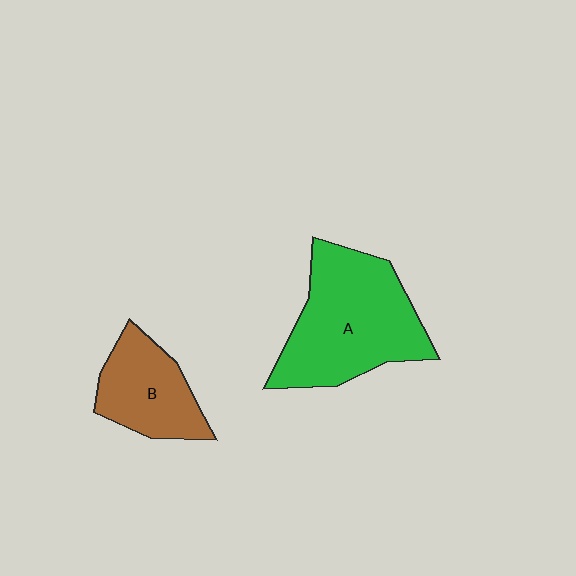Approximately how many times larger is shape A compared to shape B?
Approximately 1.8 times.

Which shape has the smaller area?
Shape B (brown).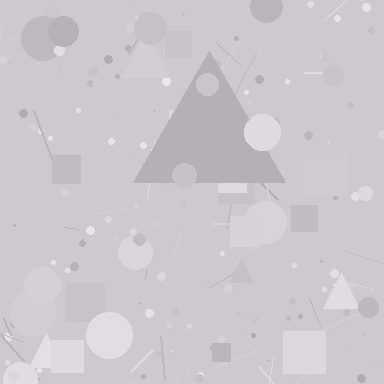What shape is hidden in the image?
A triangle is hidden in the image.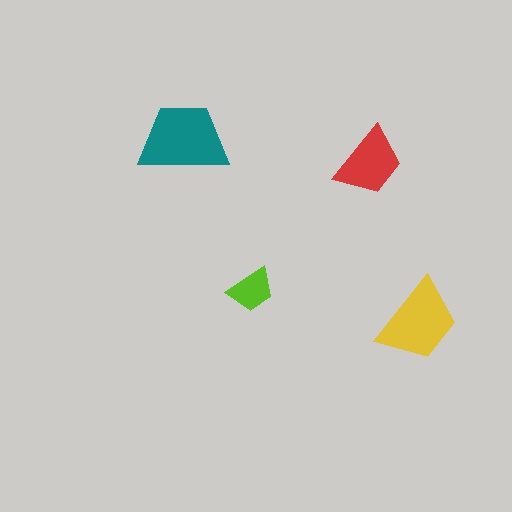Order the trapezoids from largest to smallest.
the teal one, the yellow one, the red one, the lime one.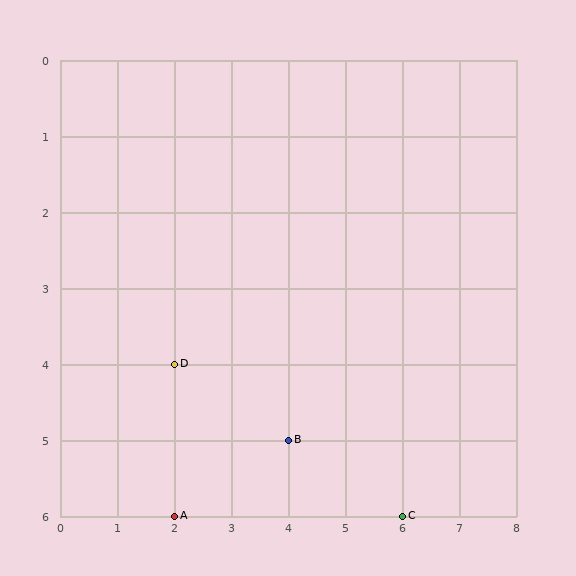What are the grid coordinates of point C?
Point C is at grid coordinates (6, 6).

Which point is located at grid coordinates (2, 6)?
Point A is at (2, 6).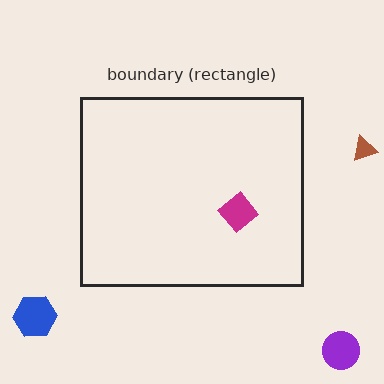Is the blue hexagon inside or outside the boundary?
Outside.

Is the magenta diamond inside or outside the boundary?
Inside.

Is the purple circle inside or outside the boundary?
Outside.